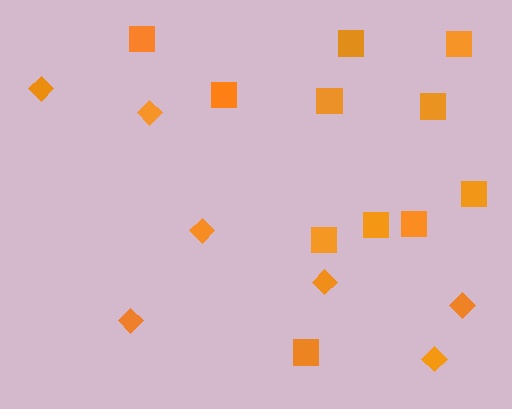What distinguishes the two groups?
There are 2 groups: one group of squares (11) and one group of diamonds (7).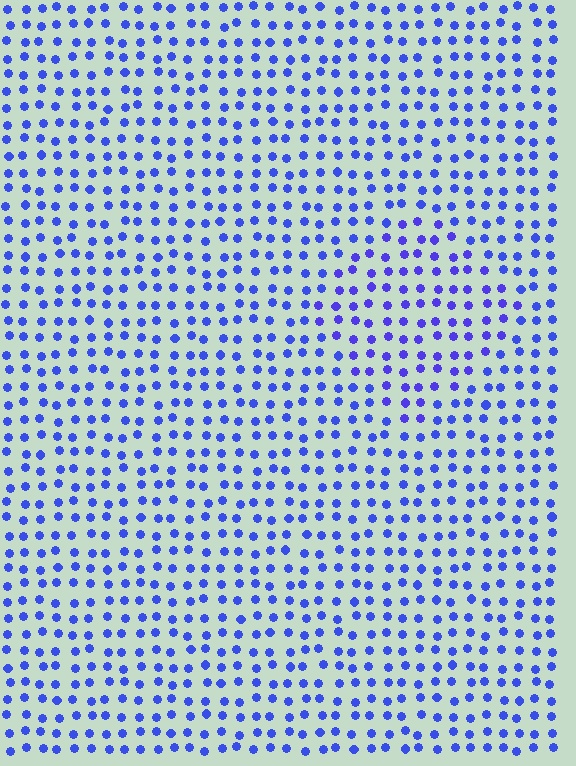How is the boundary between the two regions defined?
The boundary is defined purely by a slight shift in hue (about 15 degrees). Spacing, size, and orientation are identical on both sides.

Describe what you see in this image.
The image is filled with small blue elements in a uniform arrangement. A diamond-shaped region is visible where the elements are tinted to a slightly different hue, forming a subtle color boundary.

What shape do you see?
I see a diamond.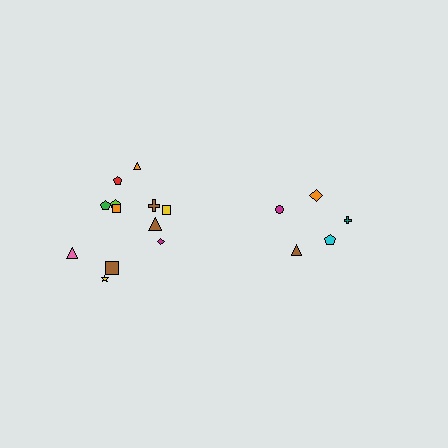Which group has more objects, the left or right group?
The left group.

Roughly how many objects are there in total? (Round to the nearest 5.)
Roughly 15 objects in total.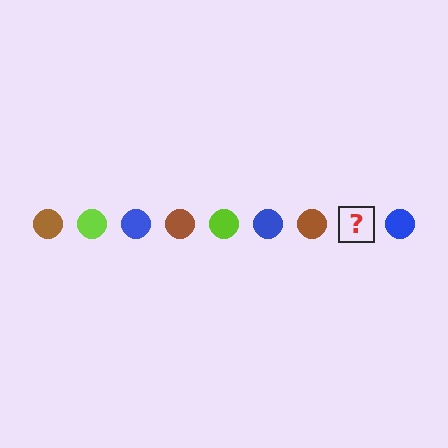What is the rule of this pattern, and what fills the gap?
The rule is that the pattern cycles through brown, lime, blue circles. The gap should be filled with a lime circle.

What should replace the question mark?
The question mark should be replaced with a lime circle.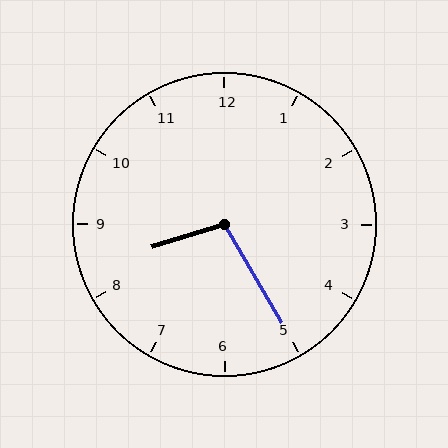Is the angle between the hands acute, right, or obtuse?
It is obtuse.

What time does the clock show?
8:25.